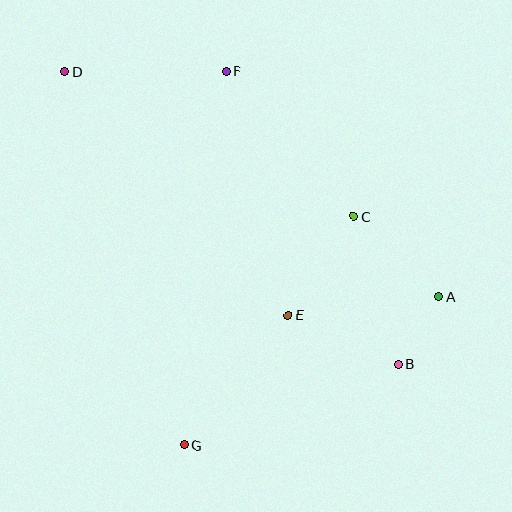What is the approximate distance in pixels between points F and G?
The distance between F and G is approximately 376 pixels.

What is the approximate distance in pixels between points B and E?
The distance between B and E is approximately 121 pixels.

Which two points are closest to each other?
Points A and B are closest to each other.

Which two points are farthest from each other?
Points B and D are farthest from each other.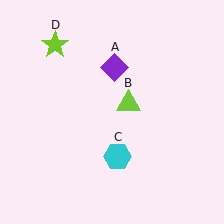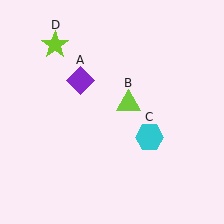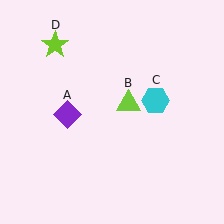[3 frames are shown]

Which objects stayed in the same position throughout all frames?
Lime triangle (object B) and lime star (object D) remained stationary.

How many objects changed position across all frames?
2 objects changed position: purple diamond (object A), cyan hexagon (object C).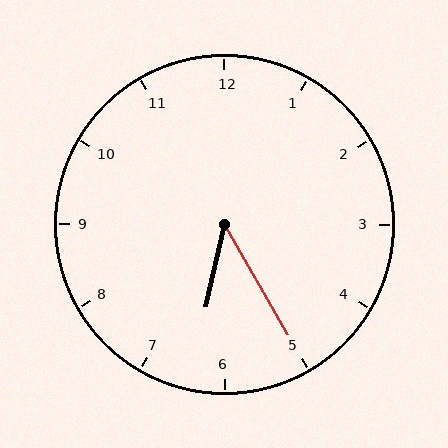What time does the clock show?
6:25.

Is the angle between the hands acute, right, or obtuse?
It is acute.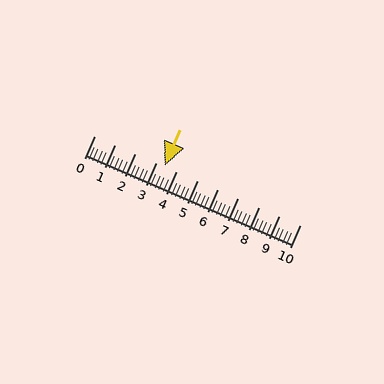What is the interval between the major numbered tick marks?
The major tick marks are spaced 1 units apart.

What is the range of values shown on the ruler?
The ruler shows values from 0 to 10.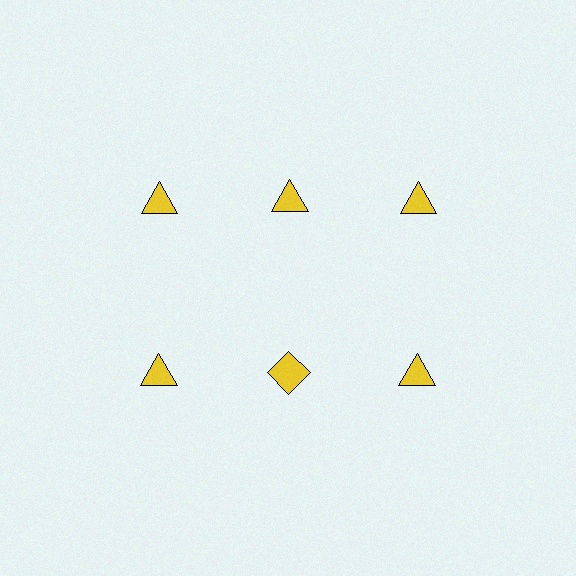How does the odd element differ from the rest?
It has a different shape: diamond instead of triangle.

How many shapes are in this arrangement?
There are 6 shapes arranged in a grid pattern.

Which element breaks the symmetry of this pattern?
The yellow diamond in the second row, second from left column breaks the symmetry. All other shapes are yellow triangles.